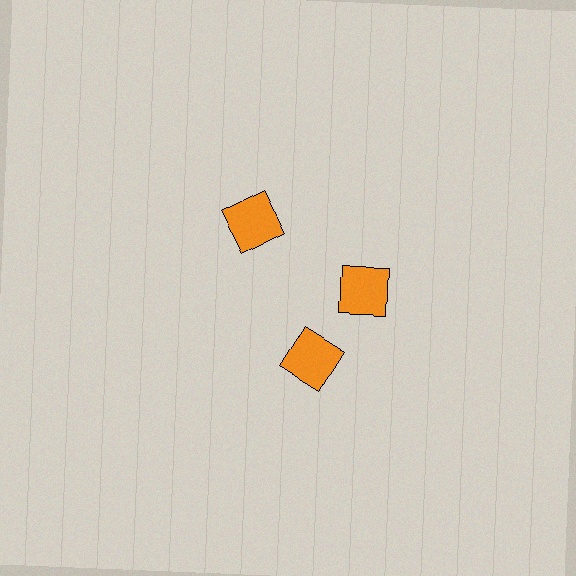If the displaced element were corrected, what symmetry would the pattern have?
It would have 3-fold rotational symmetry — the pattern would map onto itself every 120 degrees.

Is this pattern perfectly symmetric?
No. The 3 orange squares are arranged in a ring, but one element near the 7 o'clock position is rotated out of alignment along the ring, breaking the 3-fold rotational symmetry.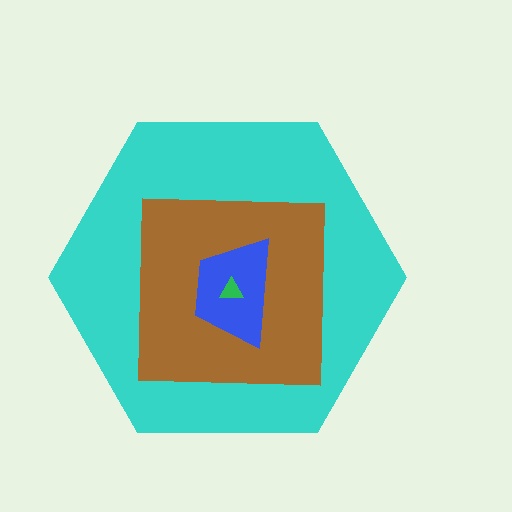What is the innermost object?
The green triangle.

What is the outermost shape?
The cyan hexagon.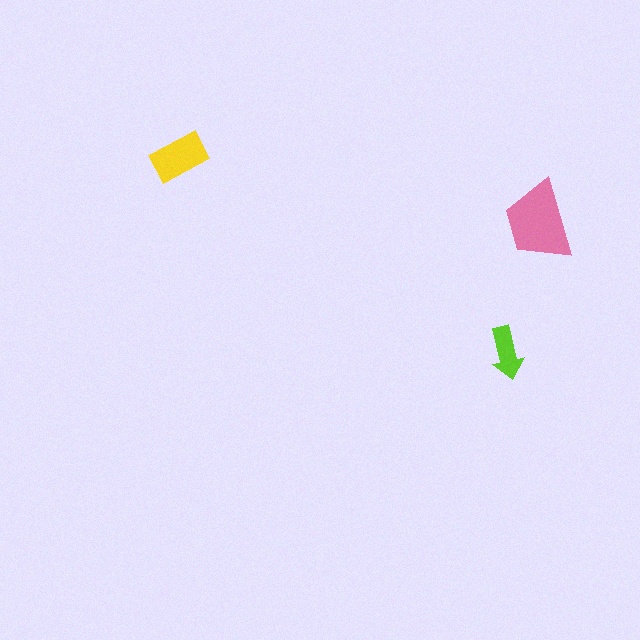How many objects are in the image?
There are 3 objects in the image.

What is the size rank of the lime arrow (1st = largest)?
3rd.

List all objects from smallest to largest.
The lime arrow, the yellow rectangle, the pink trapezoid.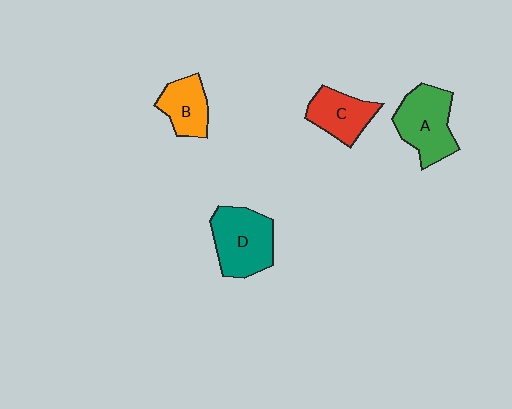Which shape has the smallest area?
Shape B (orange).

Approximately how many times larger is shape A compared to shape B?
Approximately 1.5 times.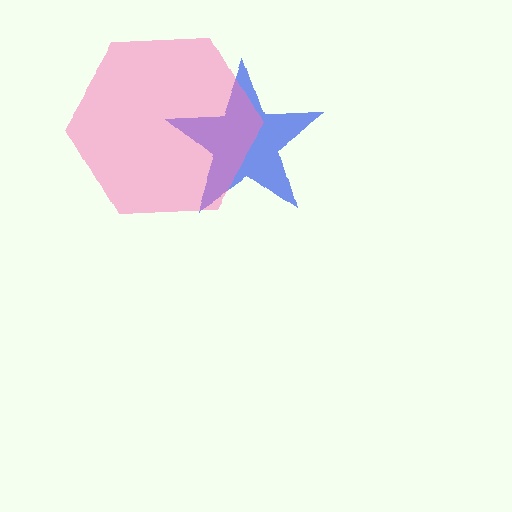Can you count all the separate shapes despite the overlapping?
Yes, there are 2 separate shapes.